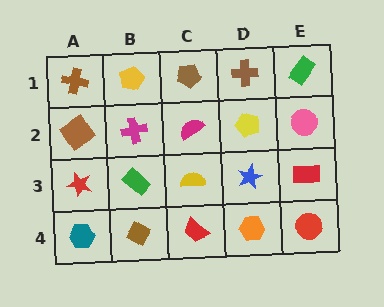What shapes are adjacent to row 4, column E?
A red rectangle (row 3, column E), an orange hexagon (row 4, column D).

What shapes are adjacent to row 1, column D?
A yellow pentagon (row 2, column D), a brown pentagon (row 1, column C), a green rectangle (row 1, column E).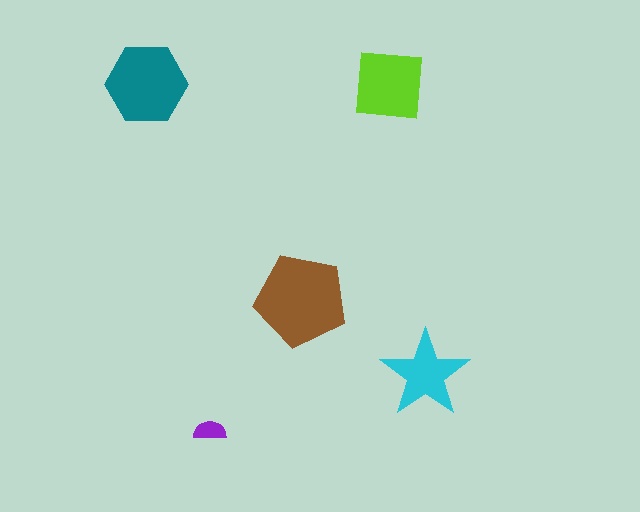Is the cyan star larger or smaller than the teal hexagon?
Smaller.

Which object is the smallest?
The purple semicircle.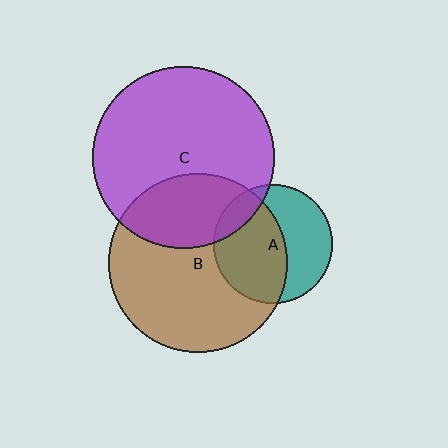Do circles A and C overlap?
Yes.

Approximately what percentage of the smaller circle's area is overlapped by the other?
Approximately 15%.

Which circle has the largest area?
Circle C (purple).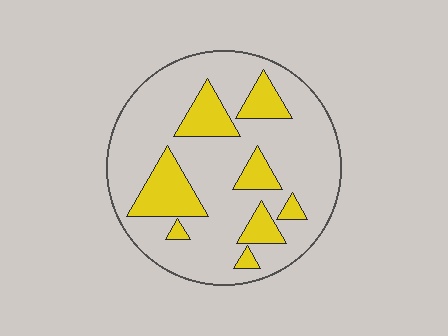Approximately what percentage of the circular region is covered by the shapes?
Approximately 25%.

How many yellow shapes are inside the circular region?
8.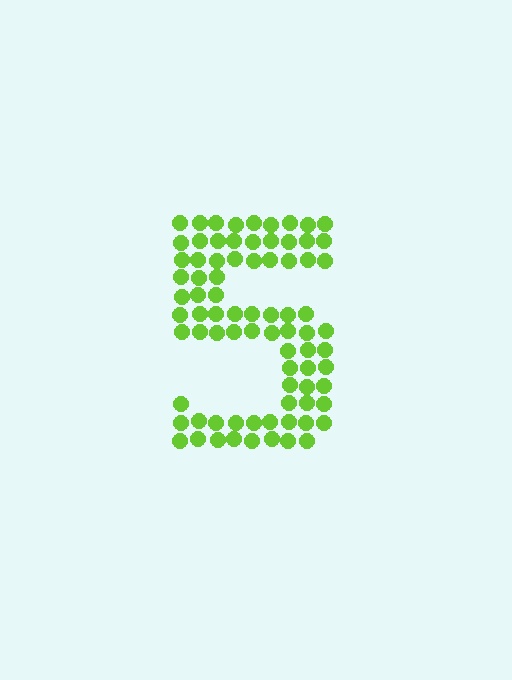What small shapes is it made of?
It is made of small circles.